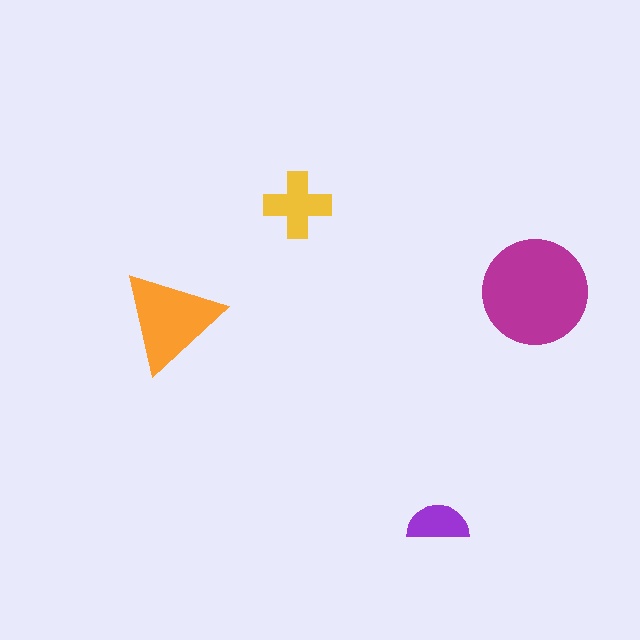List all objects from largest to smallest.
The magenta circle, the orange triangle, the yellow cross, the purple semicircle.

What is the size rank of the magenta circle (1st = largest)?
1st.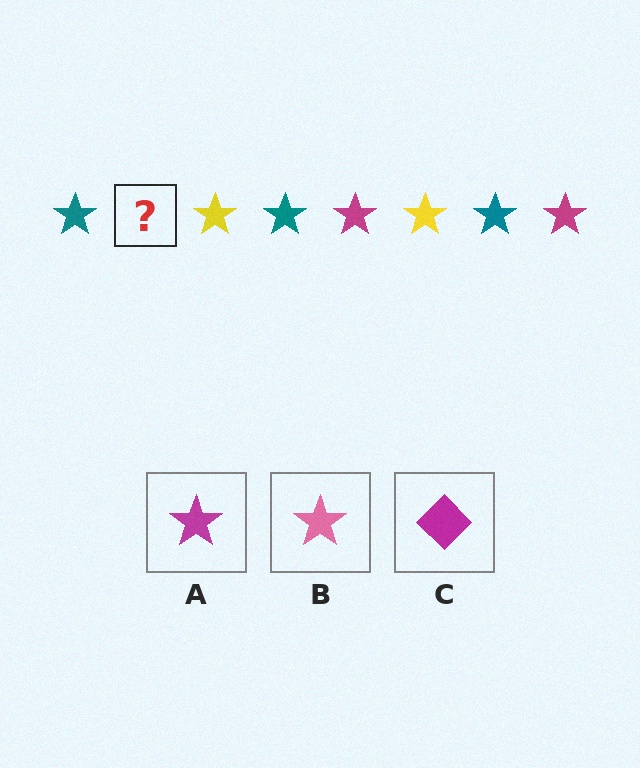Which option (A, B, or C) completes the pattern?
A.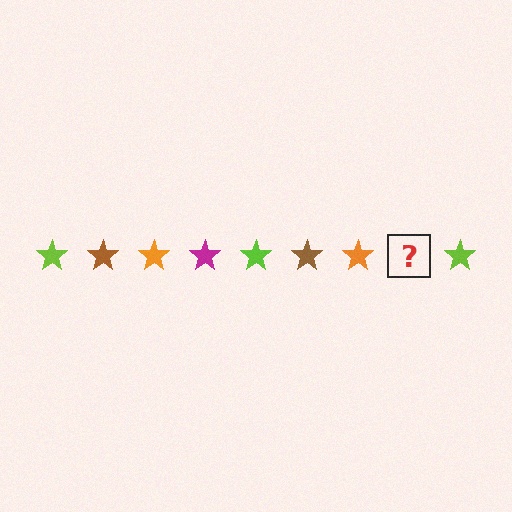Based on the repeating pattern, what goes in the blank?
The blank should be a magenta star.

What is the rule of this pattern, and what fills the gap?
The rule is that the pattern cycles through lime, brown, orange, magenta stars. The gap should be filled with a magenta star.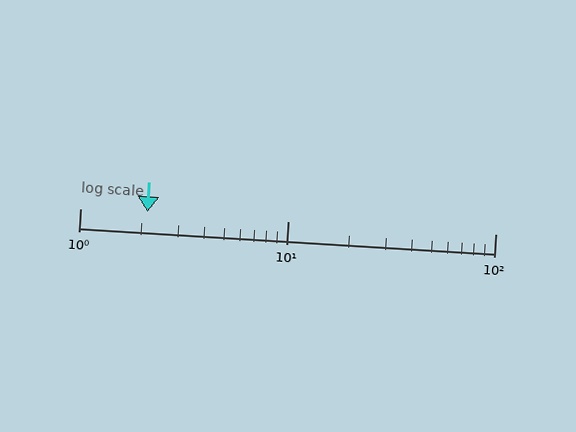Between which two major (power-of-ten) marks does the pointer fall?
The pointer is between 1 and 10.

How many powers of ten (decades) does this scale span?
The scale spans 2 decades, from 1 to 100.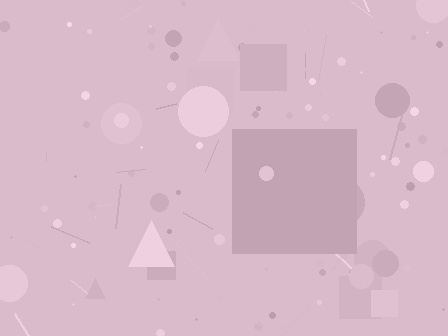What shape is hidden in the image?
A square is hidden in the image.